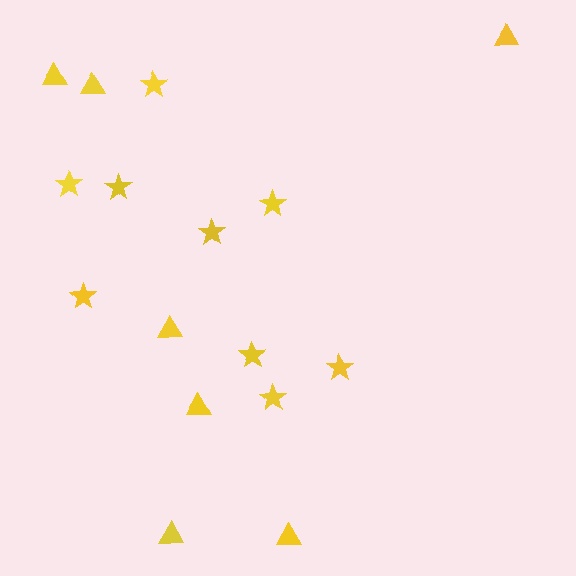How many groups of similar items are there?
There are 2 groups: one group of stars (9) and one group of triangles (7).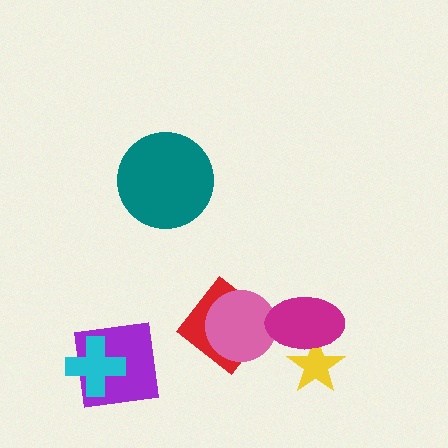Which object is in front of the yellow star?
The magenta ellipse is in front of the yellow star.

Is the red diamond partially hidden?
Yes, it is partially covered by another shape.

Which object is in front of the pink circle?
The magenta ellipse is in front of the pink circle.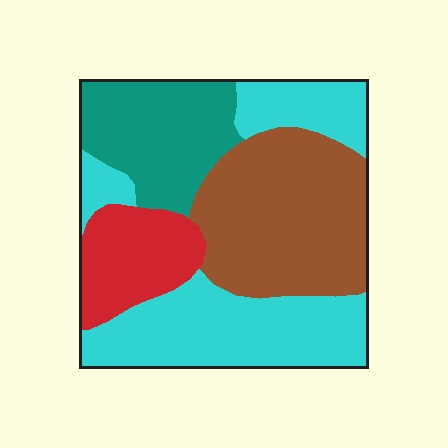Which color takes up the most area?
Cyan, at roughly 35%.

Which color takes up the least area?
Red, at roughly 15%.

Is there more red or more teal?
Teal.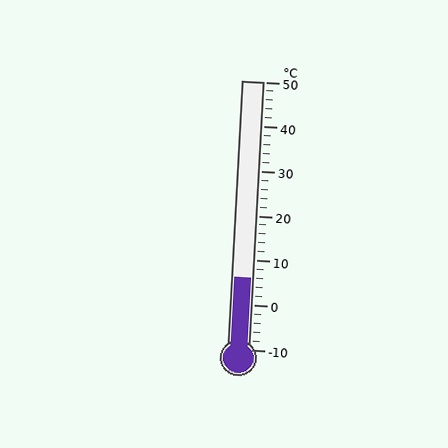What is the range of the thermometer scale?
The thermometer scale ranges from -10°C to 50°C.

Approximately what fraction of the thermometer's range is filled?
The thermometer is filled to approximately 25% of its range.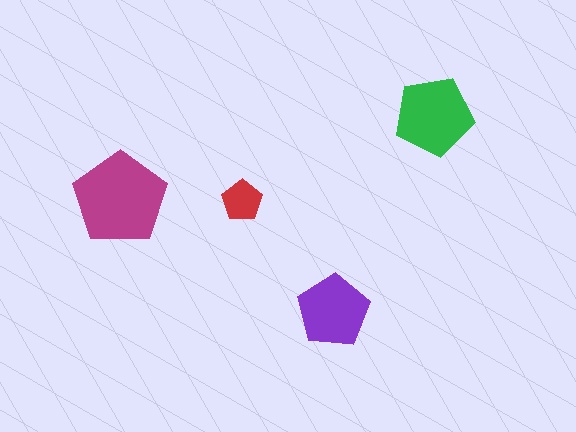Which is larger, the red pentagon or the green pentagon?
The green one.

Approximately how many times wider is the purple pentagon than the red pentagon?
About 2 times wider.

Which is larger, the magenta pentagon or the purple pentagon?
The magenta one.